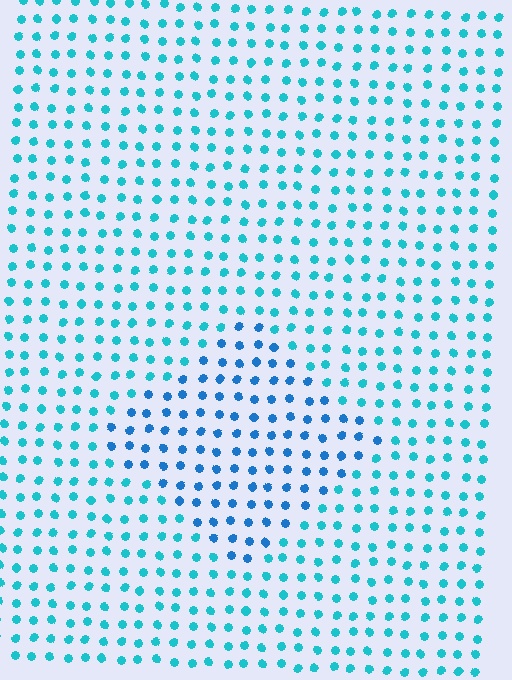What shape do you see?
I see a diamond.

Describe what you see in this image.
The image is filled with small cyan elements in a uniform arrangement. A diamond-shaped region is visible where the elements are tinted to a slightly different hue, forming a subtle color boundary.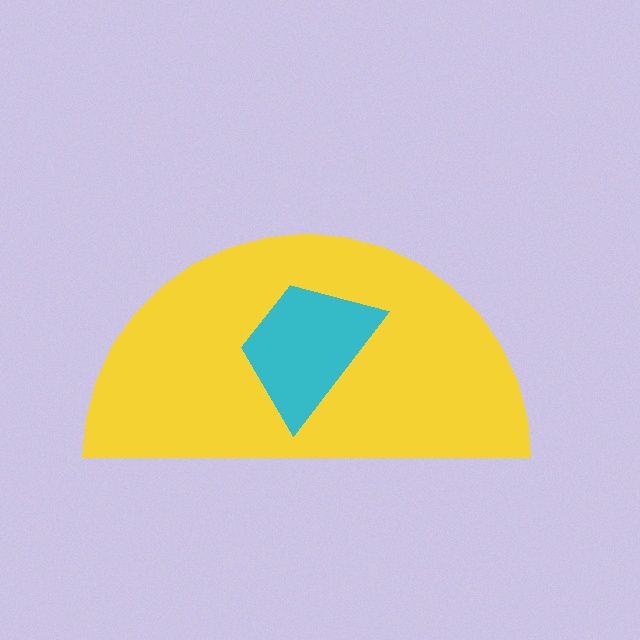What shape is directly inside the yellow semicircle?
The cyan trapezoid.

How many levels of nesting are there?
2.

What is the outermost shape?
The yellow semicircle.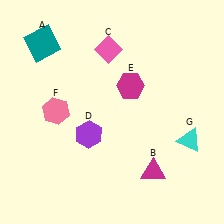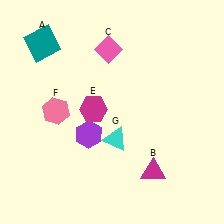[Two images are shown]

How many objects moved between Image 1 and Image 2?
2 objects moved between the two images.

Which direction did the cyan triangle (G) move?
The cyan triangle (G) moved left.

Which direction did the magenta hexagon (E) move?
The magenta hexagon (E) moved left.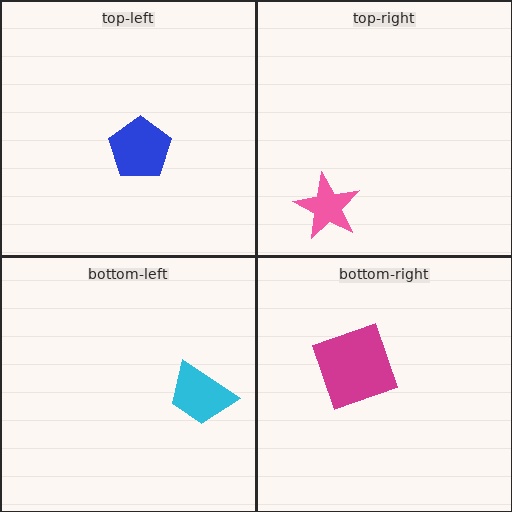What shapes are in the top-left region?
The blue pentagon.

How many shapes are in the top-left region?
1.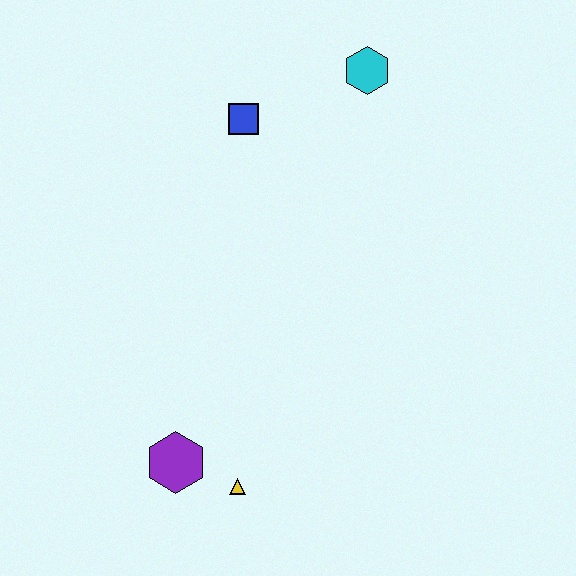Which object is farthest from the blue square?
The yellow triangle is farthest from the blue square.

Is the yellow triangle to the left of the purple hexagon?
No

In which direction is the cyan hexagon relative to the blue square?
The cyan hexagon is to the right of the blue square.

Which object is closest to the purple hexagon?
The yellow triangle is closest to the purple hexagon.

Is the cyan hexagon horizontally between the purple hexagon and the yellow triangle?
No